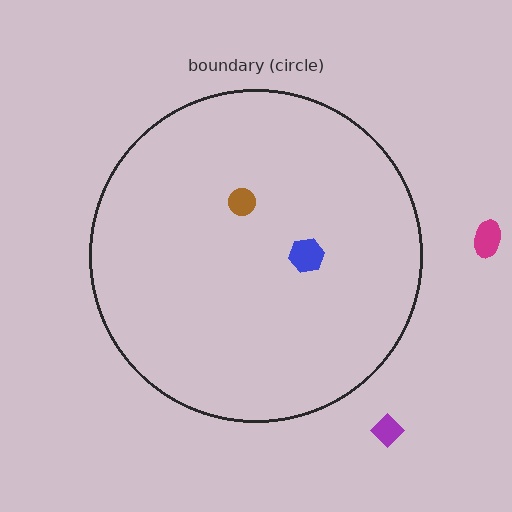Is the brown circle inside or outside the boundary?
Inside.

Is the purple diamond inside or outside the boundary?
Outside.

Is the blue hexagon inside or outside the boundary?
Inside.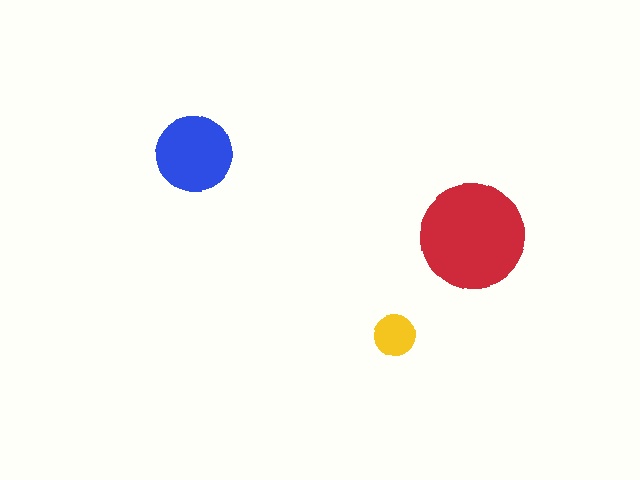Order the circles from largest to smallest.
the red one, the blue one, the yellow one.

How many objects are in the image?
There are 3 objects in the image.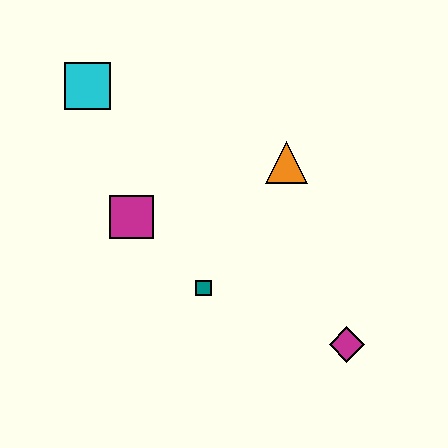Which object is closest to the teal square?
The magenta square is closest to the teal square.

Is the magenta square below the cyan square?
Yes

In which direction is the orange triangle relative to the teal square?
The orange triangle is above the teal square.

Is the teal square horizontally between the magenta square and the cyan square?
No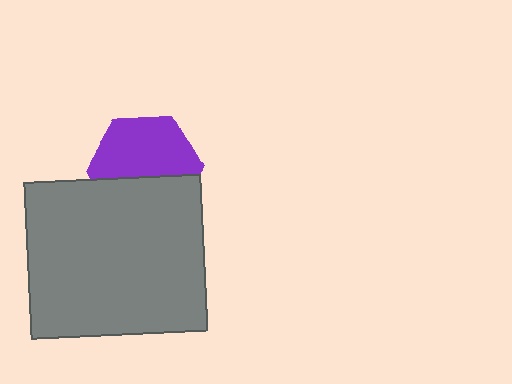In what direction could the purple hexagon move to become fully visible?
The purple hexagon could move up. That would shift it out from behind the gray rectangle entirely.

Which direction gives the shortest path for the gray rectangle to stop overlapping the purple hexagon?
Moving down gives the shortest separation.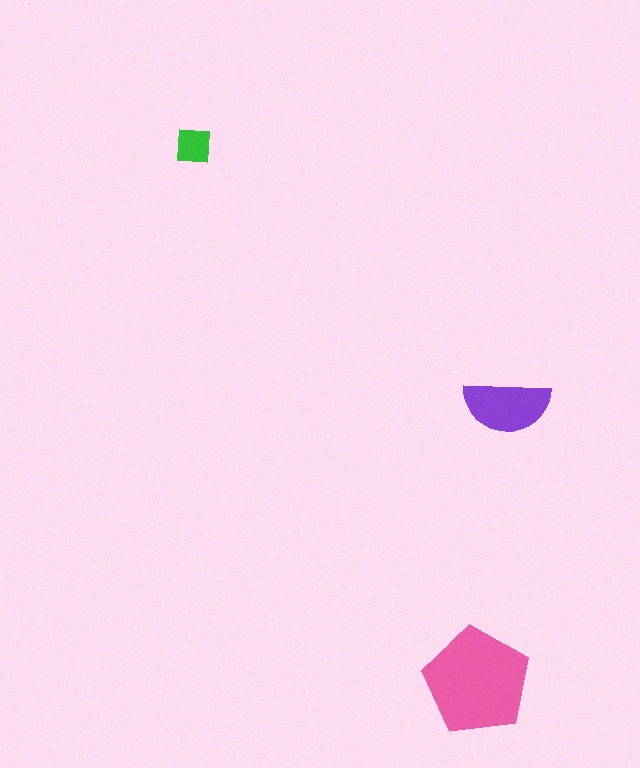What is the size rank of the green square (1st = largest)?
3rd.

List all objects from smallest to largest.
The green square, the purple semicircle, the pink pentagon.